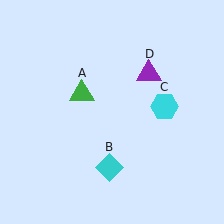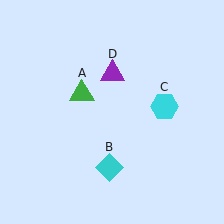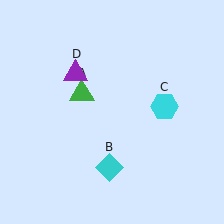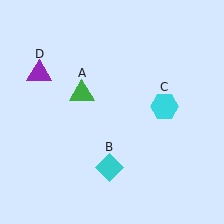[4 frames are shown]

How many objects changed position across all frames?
1 object changed position: purple triangle (object D).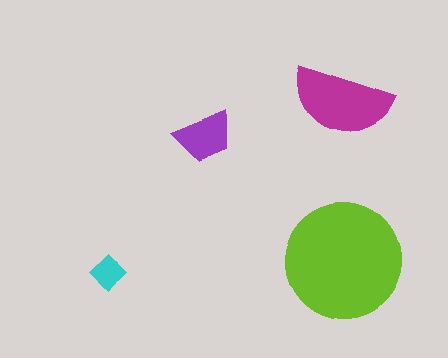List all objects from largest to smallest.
The lime circle, the magenta semicircle, the purple trapezoid, the cyan diamond.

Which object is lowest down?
The cyan diamond is bottommost.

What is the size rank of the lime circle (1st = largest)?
1st.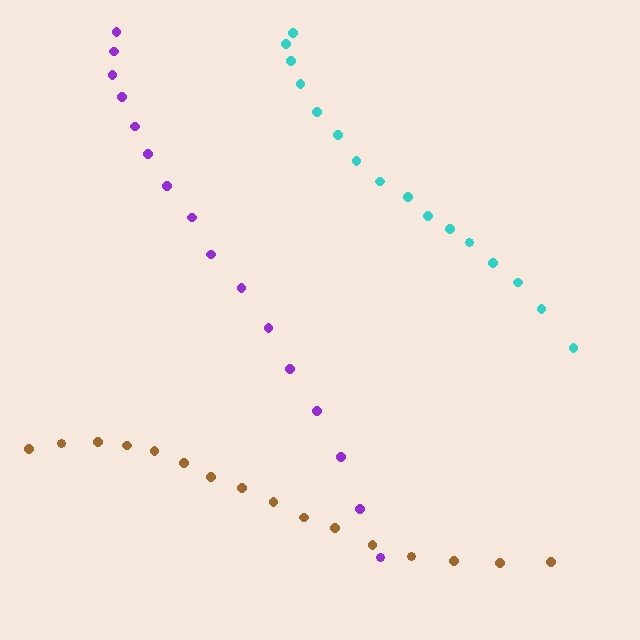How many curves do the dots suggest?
There are 3 distinct paths.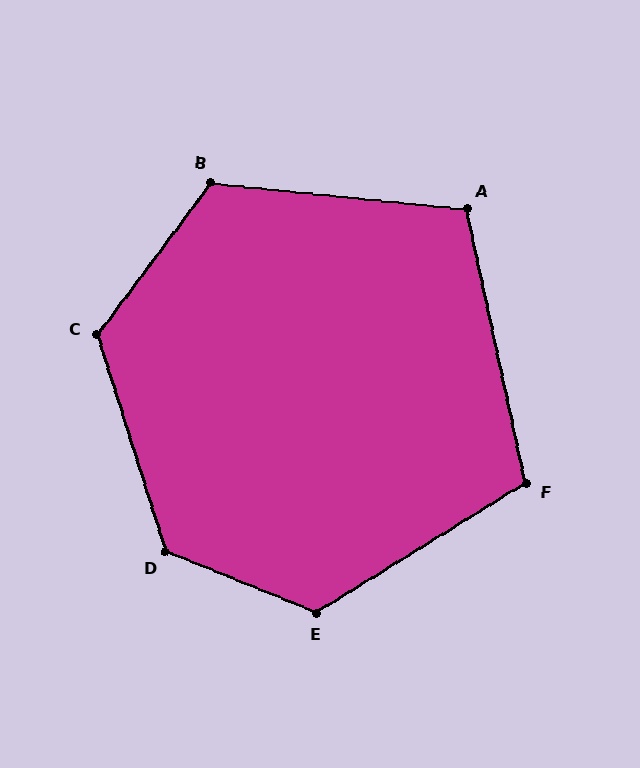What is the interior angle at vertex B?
Approximately 121 degrees (obtuse).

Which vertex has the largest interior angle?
D, at approximately 129 degrees.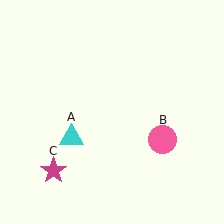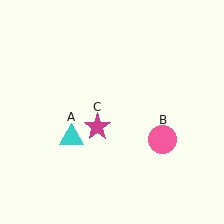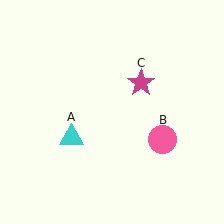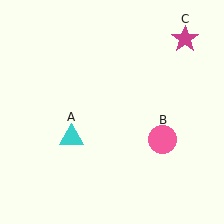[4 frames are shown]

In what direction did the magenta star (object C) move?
The magenta star (object C) moved up and to the right.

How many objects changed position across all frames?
1 object changed position: magenta star (object C).